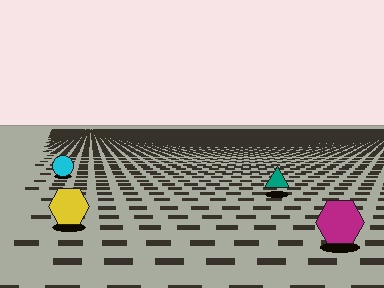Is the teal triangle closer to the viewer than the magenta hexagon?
No. The magenta hexagon is closer — you can tell from the texture gradient: the ground texture is coarser near it.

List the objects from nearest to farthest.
From nearest to farthest: the magenta hexagon, the yellow hexagon, the teal triangle, the cyan circle.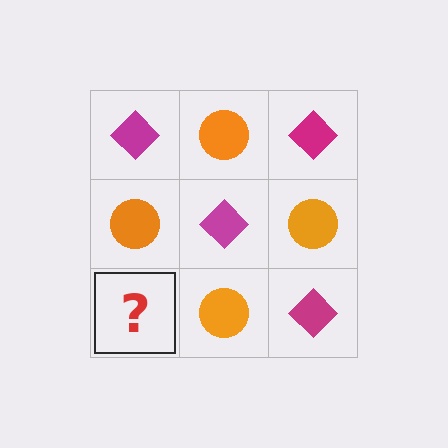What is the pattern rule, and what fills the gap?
The rule is that it alternates magenta diamond and orange circle in a checkerboard pattern. The gap should be filled with a magenta diamond.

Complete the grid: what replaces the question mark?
The question mark should be replaced with a magenta diamond.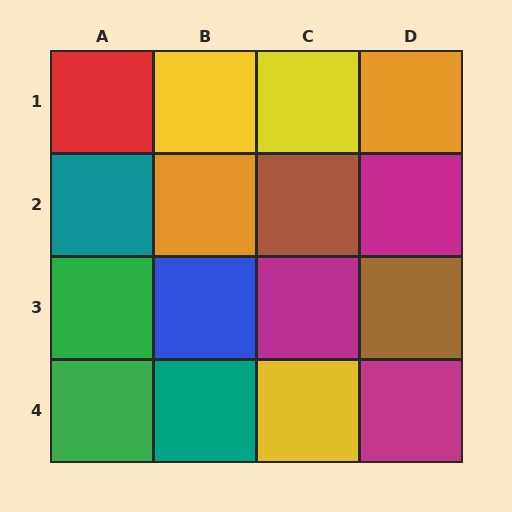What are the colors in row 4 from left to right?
Green, teal, yellow, magenta.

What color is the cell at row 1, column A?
Red.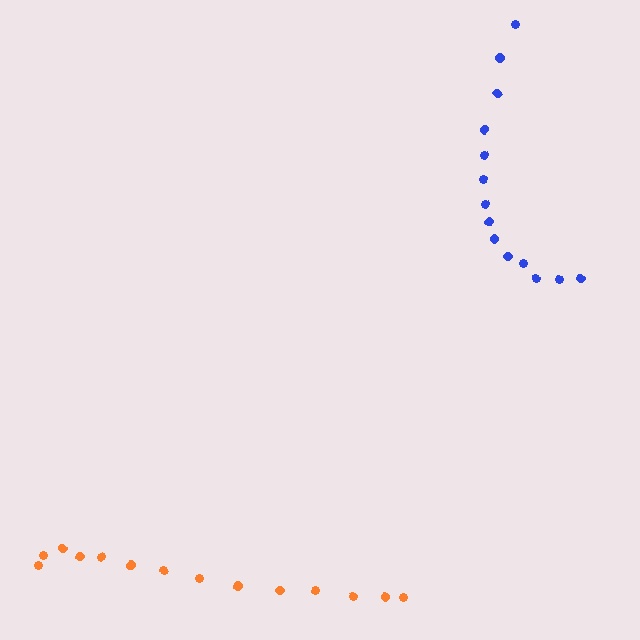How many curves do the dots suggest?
There are 2 distinct paths.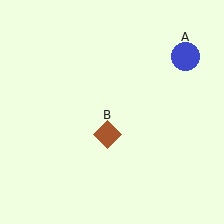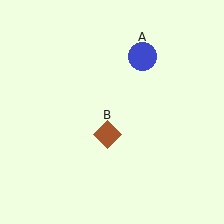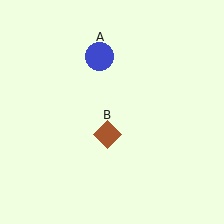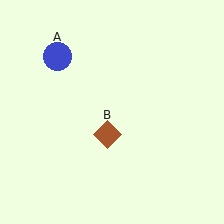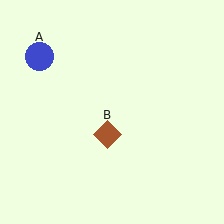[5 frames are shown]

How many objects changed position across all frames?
1 object changed position: blue circle (object A).